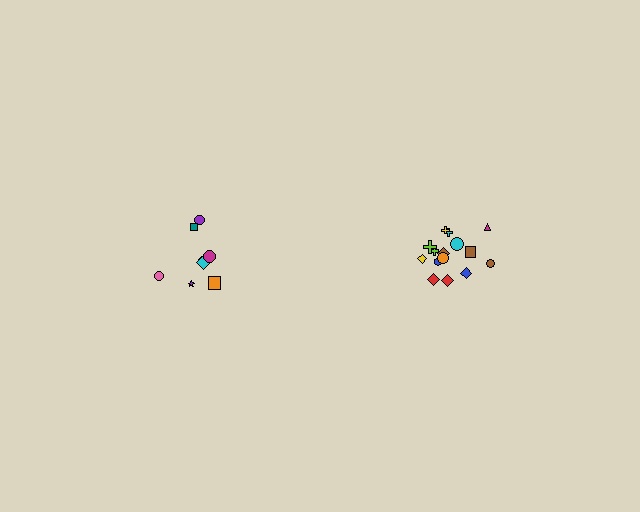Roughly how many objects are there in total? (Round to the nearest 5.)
Roughly 25 objects in total.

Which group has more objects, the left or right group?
The right group.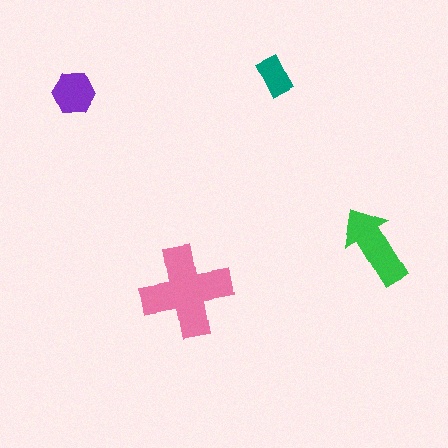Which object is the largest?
The pink cross.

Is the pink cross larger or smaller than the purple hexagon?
Larger.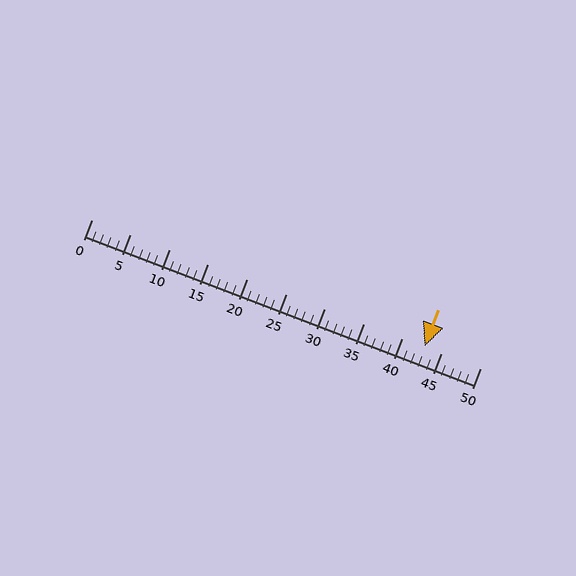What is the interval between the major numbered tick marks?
The major tick marks are spaced 5 units apart.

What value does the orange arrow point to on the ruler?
The orange arrow points to approximately 43.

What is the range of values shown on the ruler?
The ruler shows values from 0 to 50.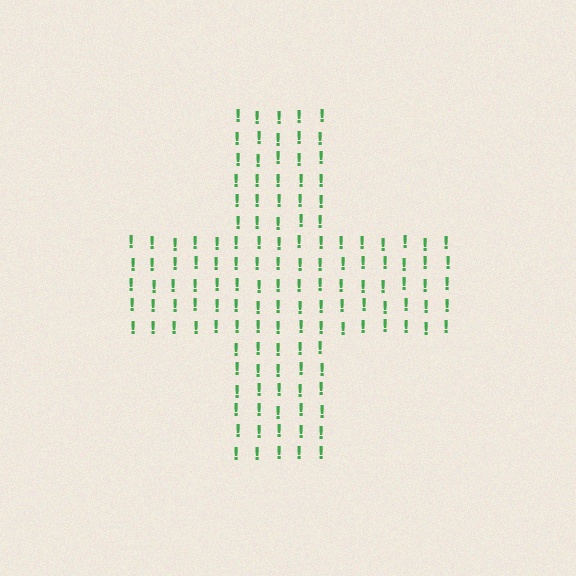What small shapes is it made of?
It is made of small exclamation marks.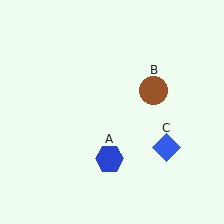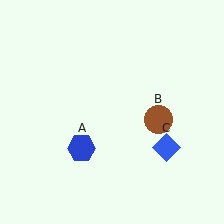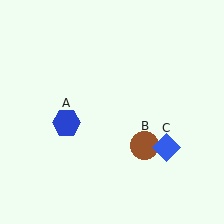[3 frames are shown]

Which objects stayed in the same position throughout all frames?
Blue diamond (object C) remained stationary.